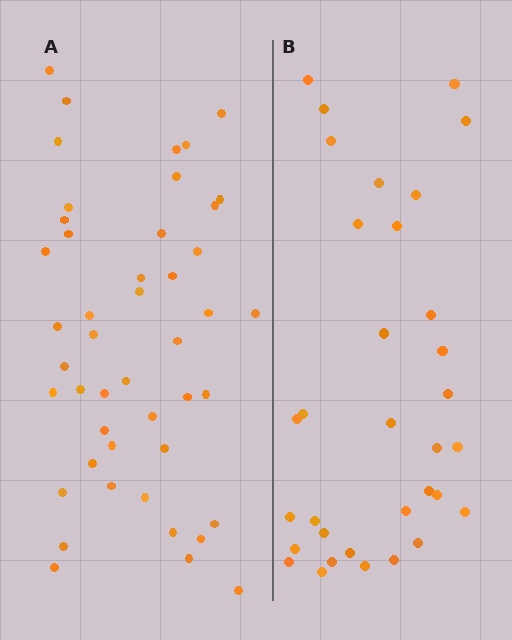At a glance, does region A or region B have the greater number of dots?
Region A (the left region) has more dots.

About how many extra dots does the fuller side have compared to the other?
Region A has approximately 15 more dots than region B.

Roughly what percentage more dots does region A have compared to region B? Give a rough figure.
About 40% more.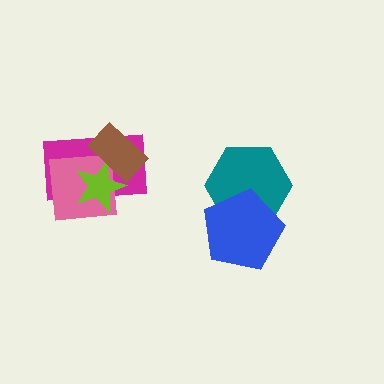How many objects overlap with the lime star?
3 objects overlap with the lime star.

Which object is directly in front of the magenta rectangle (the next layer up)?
The pink square is directly in front of the magenta rectangle.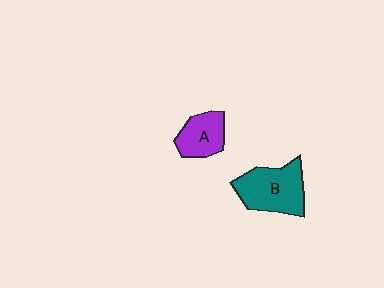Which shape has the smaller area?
Shape A (purple).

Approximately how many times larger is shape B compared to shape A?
Approximately 1.6 times.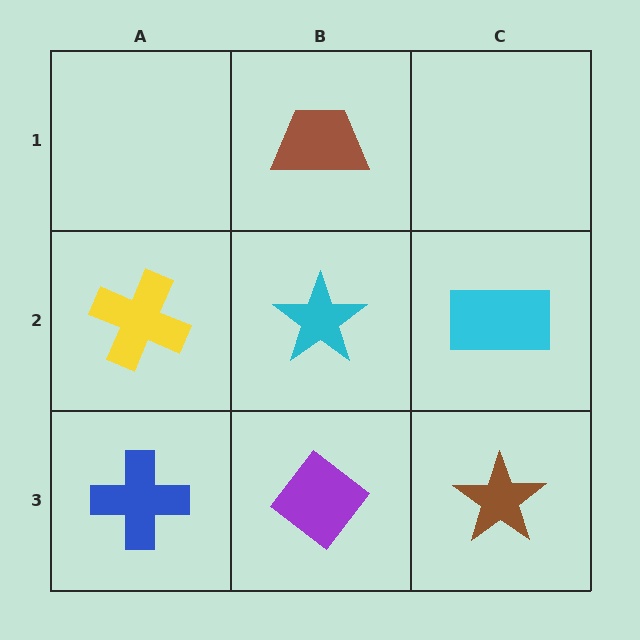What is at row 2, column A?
A yellow cross.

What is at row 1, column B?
A brown trapezoid.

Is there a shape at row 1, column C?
No, that cell is empty.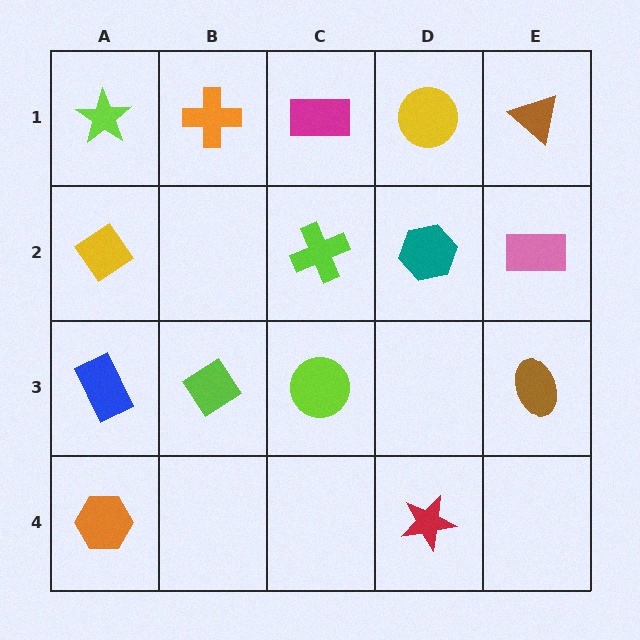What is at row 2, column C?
A lime cross.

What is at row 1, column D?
A yellow circle.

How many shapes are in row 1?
5 shapes.